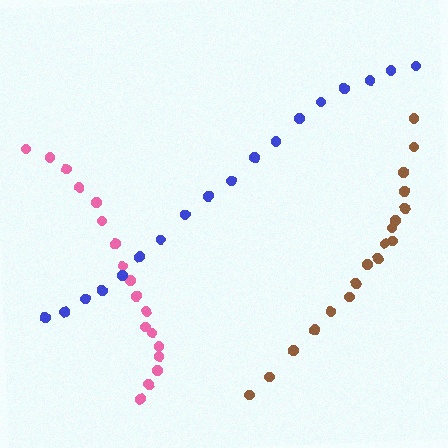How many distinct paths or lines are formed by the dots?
There are 3 distinct paths.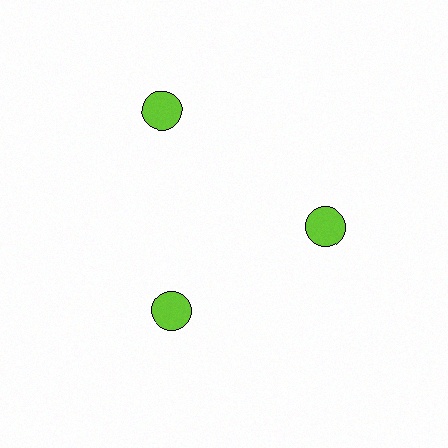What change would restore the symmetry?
The symmetry would be restored by moving it inward, back onto the ring so that all 3 circles sit at equal angles and equal distance from the center.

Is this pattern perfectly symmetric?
No. The 3 lime circles are arranged in a ring, but one element near the 11 o'clock position is pushed outward from the center, breaking the 3-fold rotational symmetry.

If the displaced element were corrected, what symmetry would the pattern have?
It would have 3-fold rotational symmetry — the pattern would map onto itself every 120 degrees.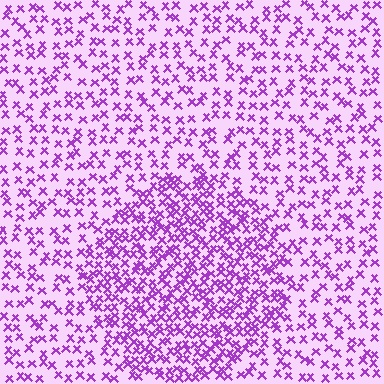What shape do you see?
I see a circle.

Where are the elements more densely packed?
The elements are more densely packed inside the circle boundary.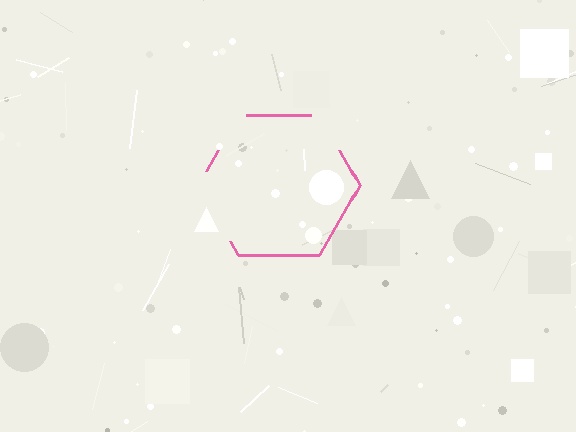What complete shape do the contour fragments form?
The contour fragments form a hexagon.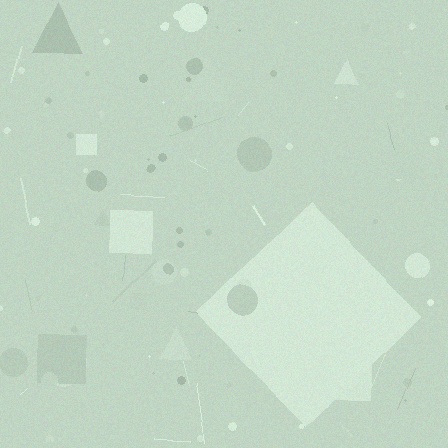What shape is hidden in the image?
A diamond is hidden in the image.